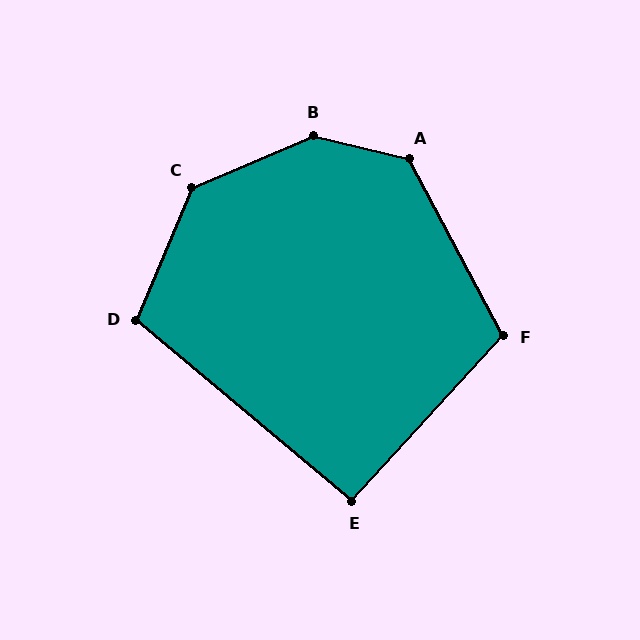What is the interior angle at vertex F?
Approximately 109 degrees (obtuse).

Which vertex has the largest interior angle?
B, at approximately 144 degrees.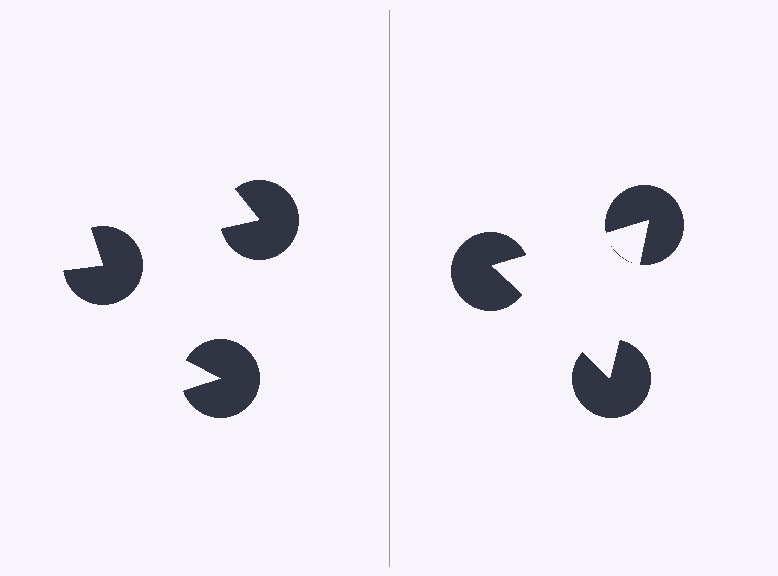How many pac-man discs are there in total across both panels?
6 — 3 on each side.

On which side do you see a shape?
An illusory triangle appears on the right side. On the left side the wedge cuts are rotated, so no coherent shape forms.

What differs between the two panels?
The pac-man discs are positioned identically on both sides; only the wedge orientations differ. On the right they align to a triangle; on the left they are misaligned.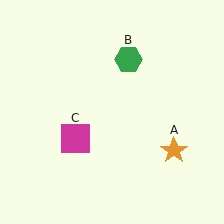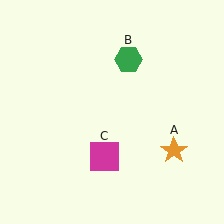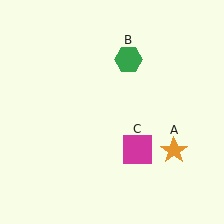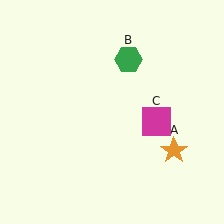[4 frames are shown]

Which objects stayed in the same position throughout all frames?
Orange star (object A) and green hexagon (object B) remained stationary.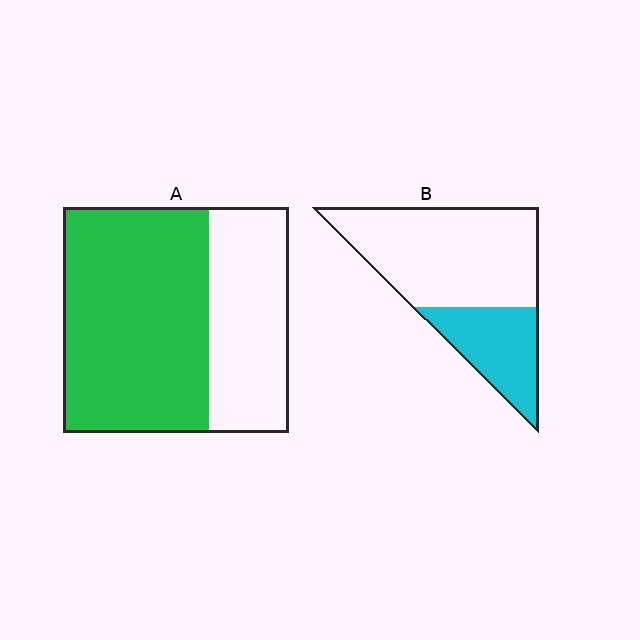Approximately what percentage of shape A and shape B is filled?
A is approximately 65% and B is approximately 30%.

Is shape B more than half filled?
No.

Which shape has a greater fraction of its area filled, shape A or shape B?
Shape A.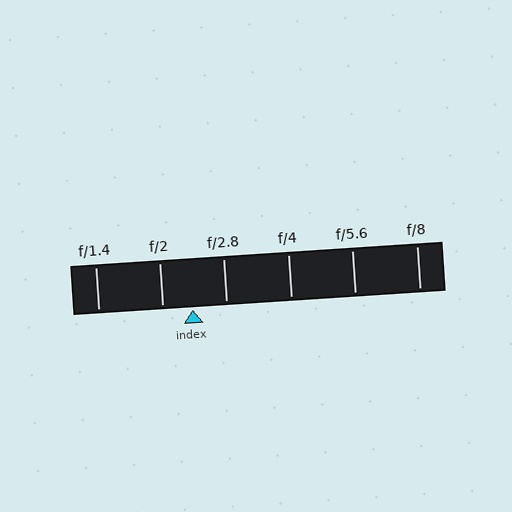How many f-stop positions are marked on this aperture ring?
There are 6 f-stop positions marked.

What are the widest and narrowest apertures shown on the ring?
The widest aperture shown is f/1.4 and the narrowest is f/8.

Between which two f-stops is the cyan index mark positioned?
The index mark is between f/2 and f/2.8.